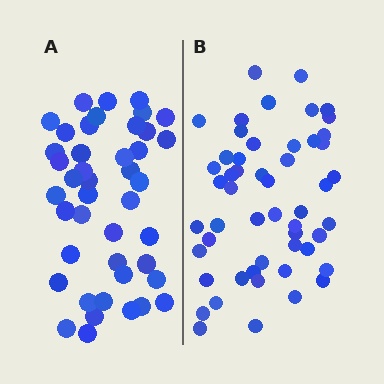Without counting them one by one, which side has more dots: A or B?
Region B (the right region) has more dots.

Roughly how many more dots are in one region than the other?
Region B has roughly 8 or so more dots than region A.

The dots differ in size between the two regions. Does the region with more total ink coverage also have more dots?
No. Region A has more total ink coverage because its dots are larger, but region B actually contains more individual dots. Total area can be misleading — the number of items is what matters here.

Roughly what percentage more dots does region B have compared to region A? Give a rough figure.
About 20% more.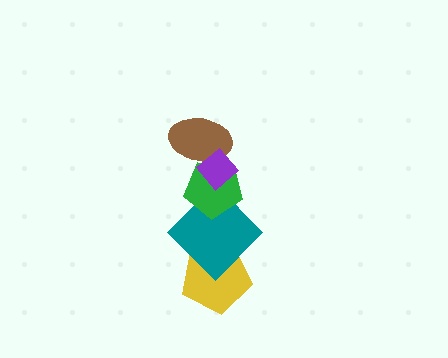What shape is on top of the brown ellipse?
The purple diamond is on top of the brown ellipse.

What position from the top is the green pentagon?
The green pentagon is 3rd from the top.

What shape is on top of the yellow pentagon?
The teal diamond is on top of the yellow pentagon.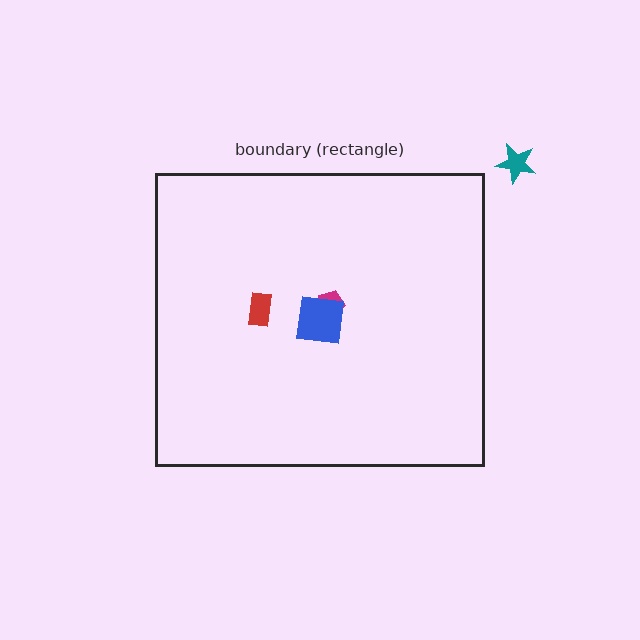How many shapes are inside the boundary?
3 inside, 1 outside.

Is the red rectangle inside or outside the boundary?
Inside.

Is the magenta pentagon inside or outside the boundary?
Inside.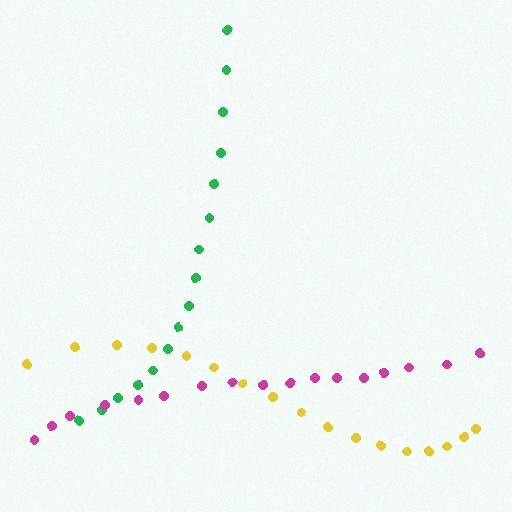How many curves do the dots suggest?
There are 3 distinct paths.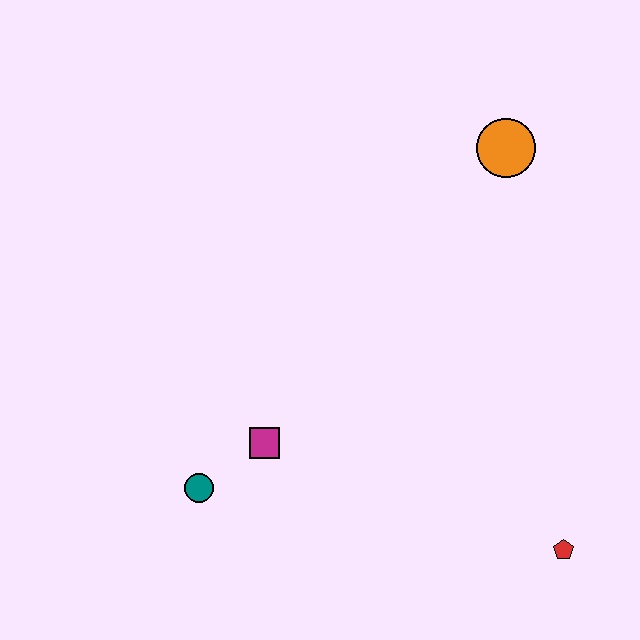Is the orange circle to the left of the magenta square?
No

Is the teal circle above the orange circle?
No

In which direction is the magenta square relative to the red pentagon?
The magenta square is to the left of the red pentagon.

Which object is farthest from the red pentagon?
The orange circle is farthest from the red pentagon.